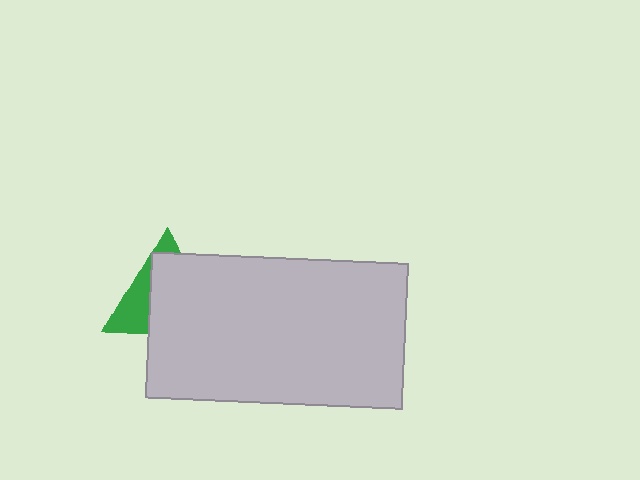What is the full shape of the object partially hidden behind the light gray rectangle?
The partially hidden object is a green triangle.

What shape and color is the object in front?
The object in front is a light gray rectangle.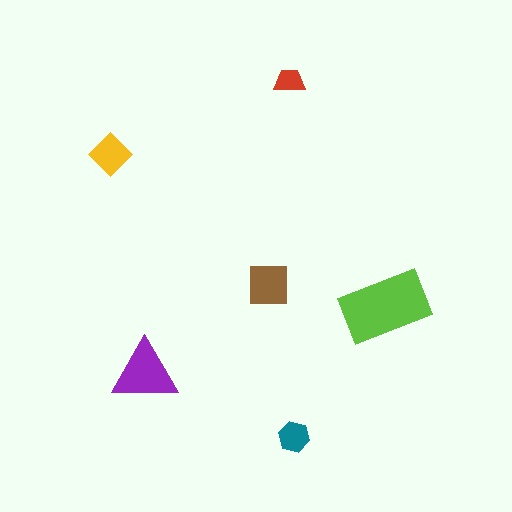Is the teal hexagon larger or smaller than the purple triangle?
Smaller.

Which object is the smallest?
The red trapezoid.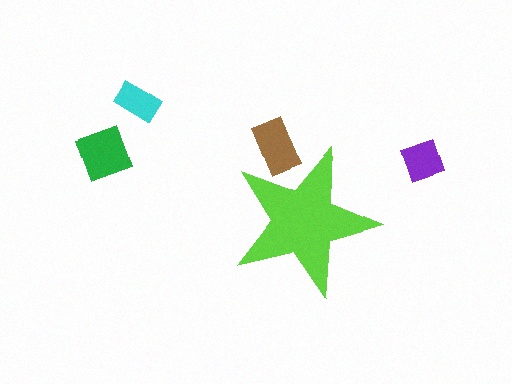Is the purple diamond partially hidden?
No, the purple diamond is fully visible.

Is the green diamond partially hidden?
No, the green diamond is fully visible.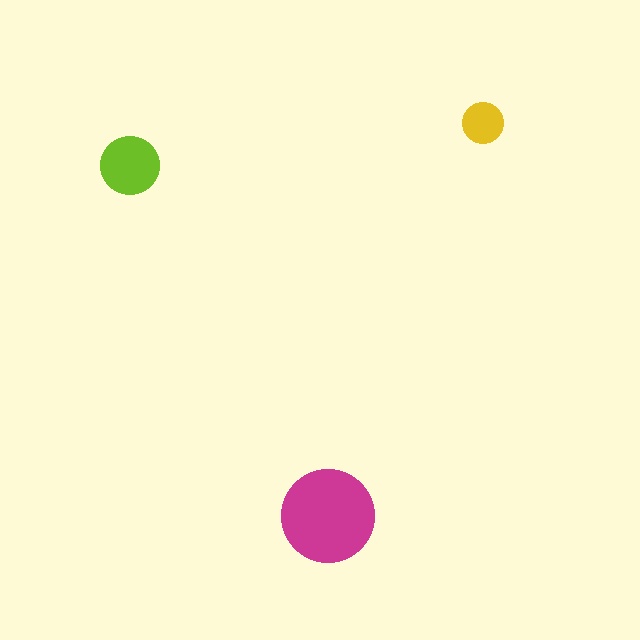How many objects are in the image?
There are 3 objects in the image.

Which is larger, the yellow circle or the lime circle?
The lime one.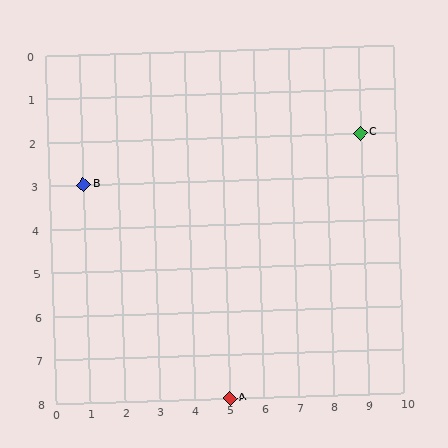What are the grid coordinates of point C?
Point C is at grid coordinates (9, 2).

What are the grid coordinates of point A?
Point A is at grid coordinates (5, 8).